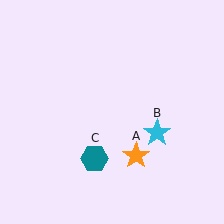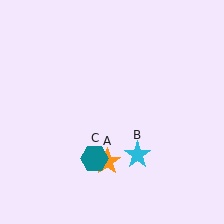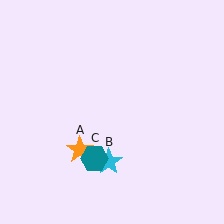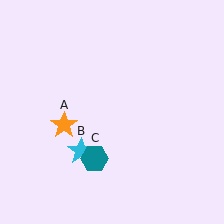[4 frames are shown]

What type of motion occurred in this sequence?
The orange star (object A), cyan star (object B) rotated clockwise around the center of the scene.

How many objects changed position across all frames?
2 objects changed position: orange star (object A), cyan star (object B).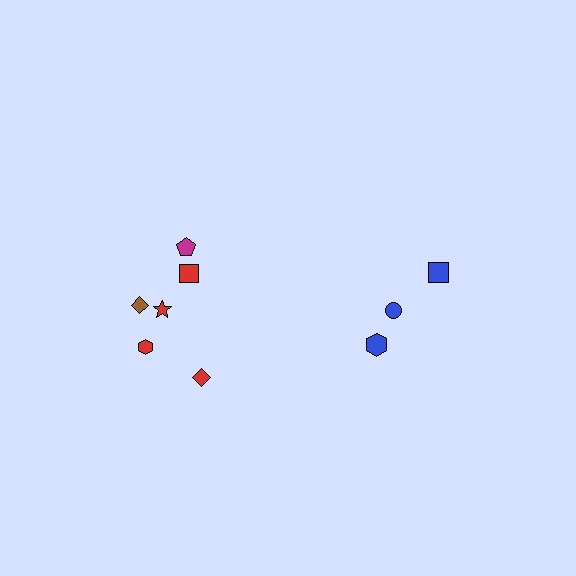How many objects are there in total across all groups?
There are 9 objects.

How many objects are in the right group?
There are 3 objects.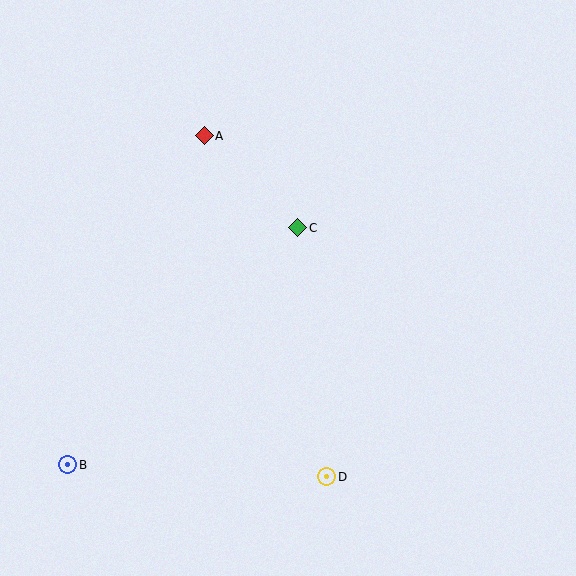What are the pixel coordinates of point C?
Point C is at (298, 228).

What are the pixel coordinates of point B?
Point B is at (68, 465).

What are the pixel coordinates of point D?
Point D is at (327, 477).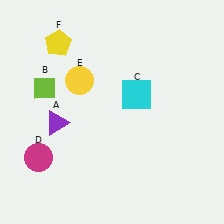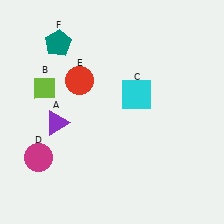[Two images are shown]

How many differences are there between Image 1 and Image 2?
There are 2 differences between the two images.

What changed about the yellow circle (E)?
In Image 1, E is yellow. In Image 2, it changed to red.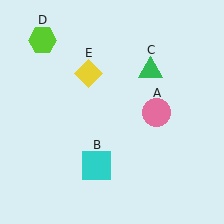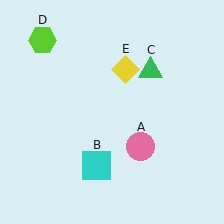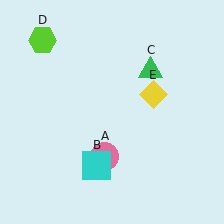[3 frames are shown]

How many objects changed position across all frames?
2 objects changed position: pink circle (object A), yellow diamond (object E).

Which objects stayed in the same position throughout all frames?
Cyan square (object B) and green triangle (object C) and lime hexagon (object D) remained stationary.